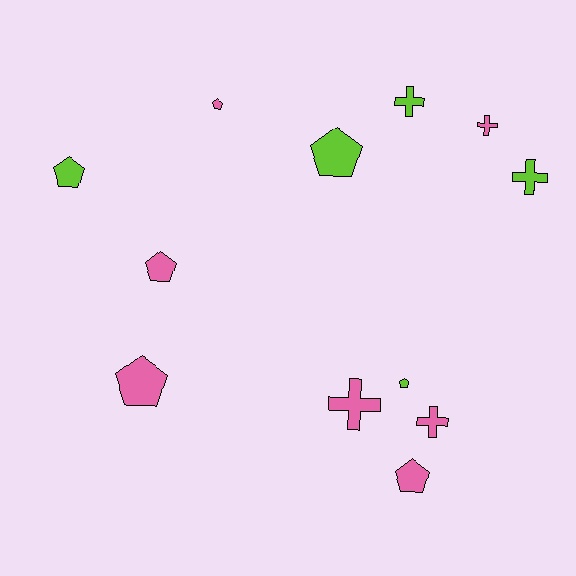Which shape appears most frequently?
Pentagon, with 7 objects.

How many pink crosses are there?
There are 3 pink crosses.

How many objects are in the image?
There are 12 objects.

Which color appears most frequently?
Pink, with 7 objects.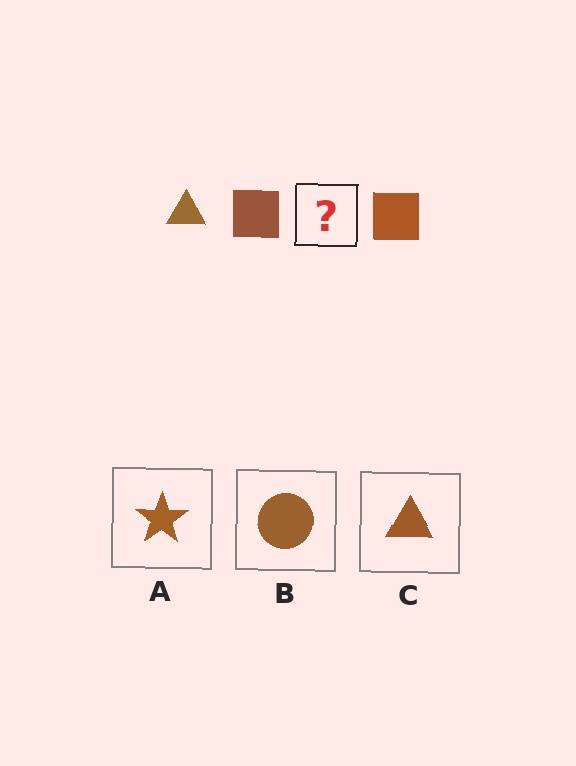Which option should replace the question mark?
Option C.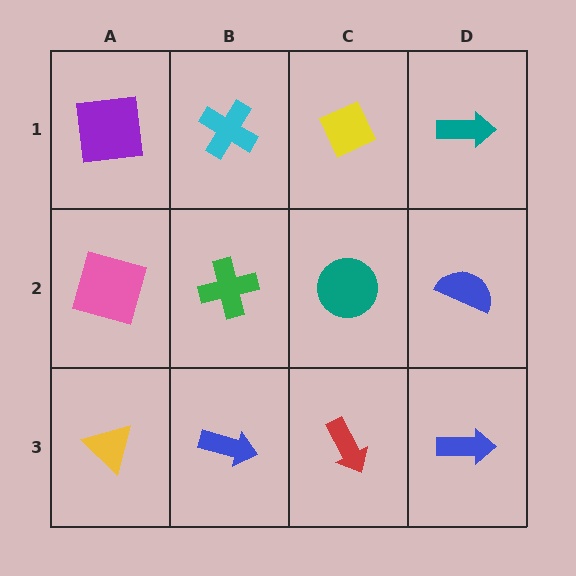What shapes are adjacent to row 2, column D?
A teal arrow (row 1, column D), a blue arrow (row 3, column D), a teal circle (row 2, column C).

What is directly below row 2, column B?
A blue arrow.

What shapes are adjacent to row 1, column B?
A green cross (row 2, column B), a purple square (row 1, column A), a yellow diamond (row 1, column C).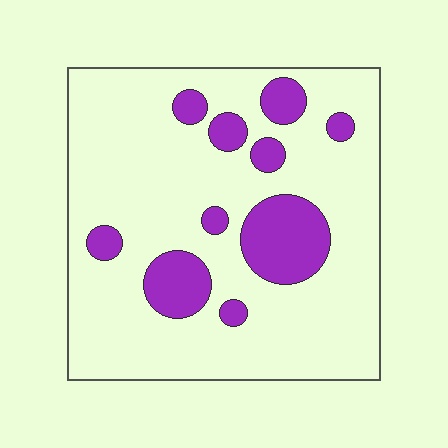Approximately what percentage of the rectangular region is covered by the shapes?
Approximately 20%.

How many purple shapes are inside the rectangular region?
10.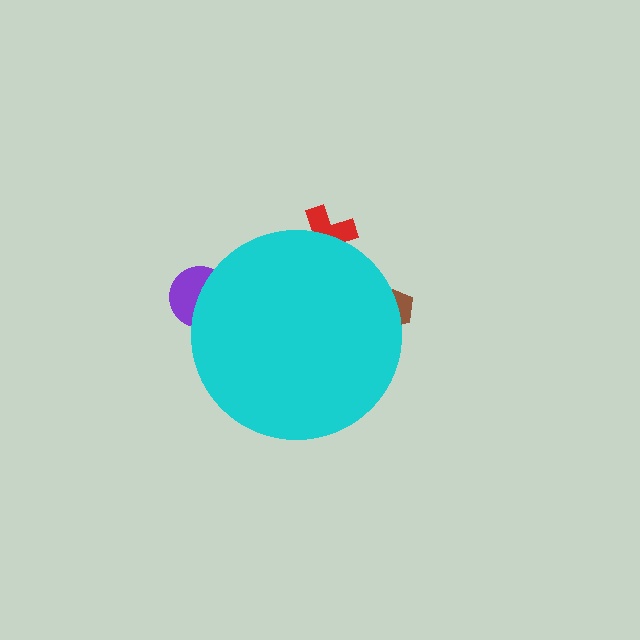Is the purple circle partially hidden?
Yes, the purple circle is partially hidden behind the cyan circle.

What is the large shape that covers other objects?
A cyan circle.